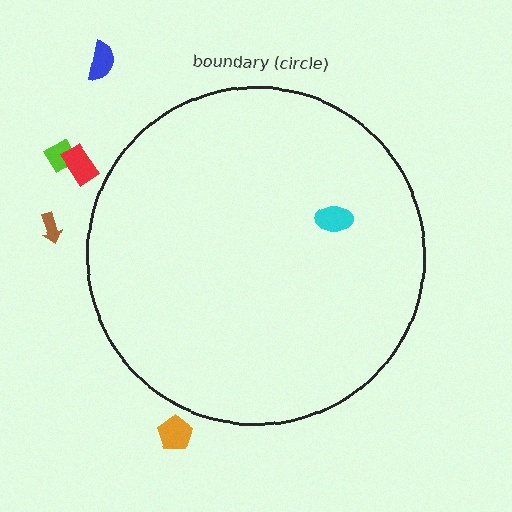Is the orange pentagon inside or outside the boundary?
Outside.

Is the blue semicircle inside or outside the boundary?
Outside.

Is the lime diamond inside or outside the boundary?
Outside.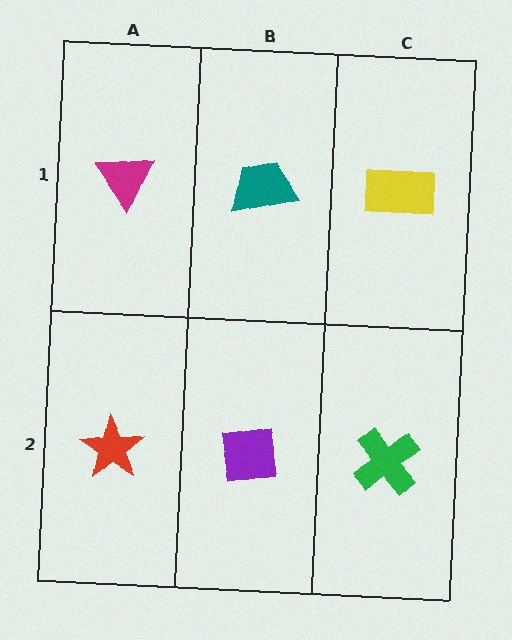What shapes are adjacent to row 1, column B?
A purple square (row 2, column B), a magenta triangle (row 1, column A), a yellow rectangle (row 1, column C).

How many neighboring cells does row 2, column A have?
2.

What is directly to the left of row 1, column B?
A magenta triangle.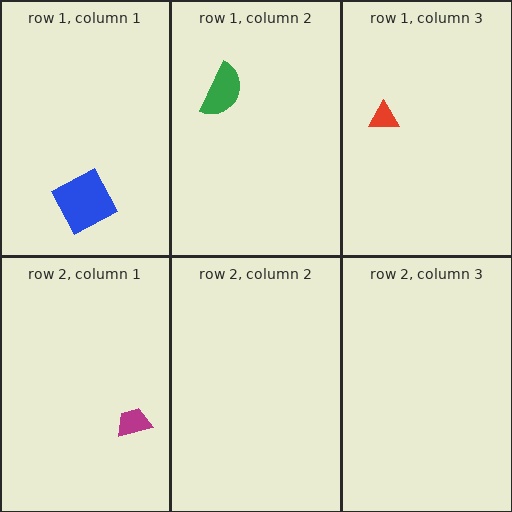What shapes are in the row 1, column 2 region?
The green semicircle.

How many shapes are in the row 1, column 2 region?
1.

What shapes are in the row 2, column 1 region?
The magenta trapezoid.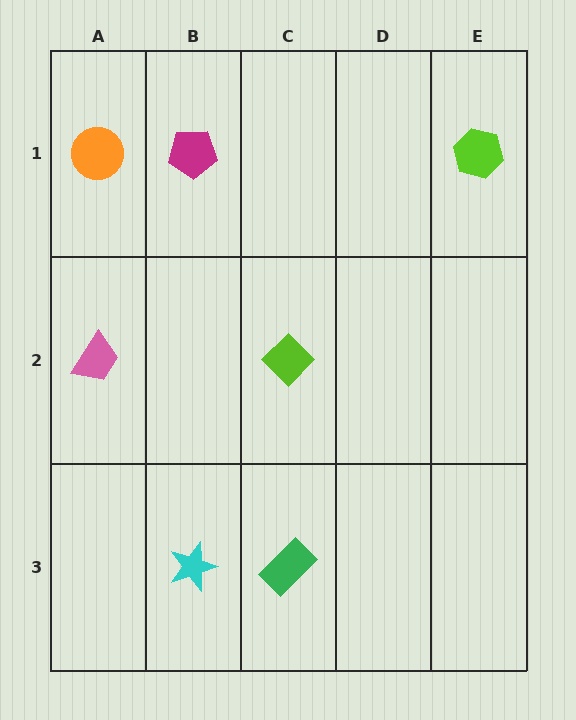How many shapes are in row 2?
2 shapes.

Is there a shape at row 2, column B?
No, that cell is empty.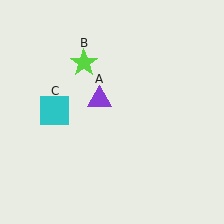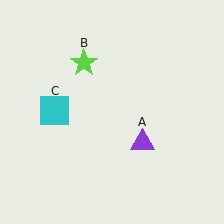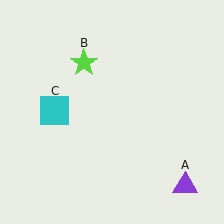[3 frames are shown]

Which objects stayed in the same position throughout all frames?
Lime star (object B) and cyan square (object C) remained stationary.